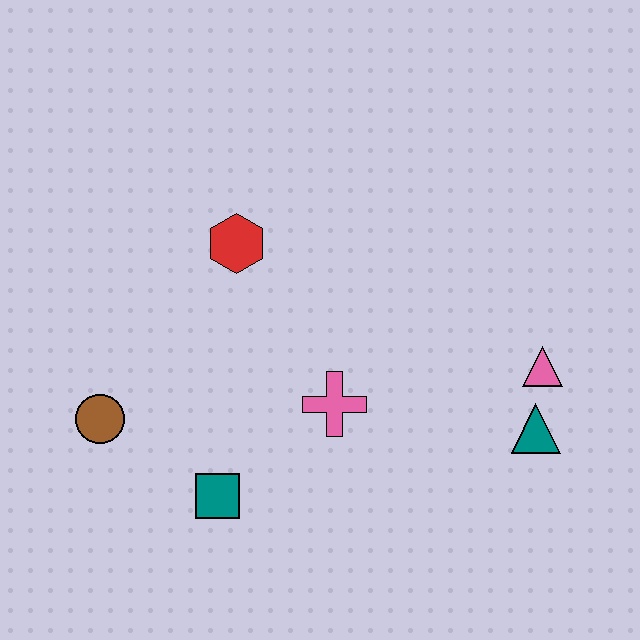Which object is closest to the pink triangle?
The teal triangle is closest to the pink triangle.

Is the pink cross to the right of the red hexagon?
Yes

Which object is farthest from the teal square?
The pink triangle is farthest from the teal square.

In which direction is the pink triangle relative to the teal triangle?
The pink triangle is above the teal triangle.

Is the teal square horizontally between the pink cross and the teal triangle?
No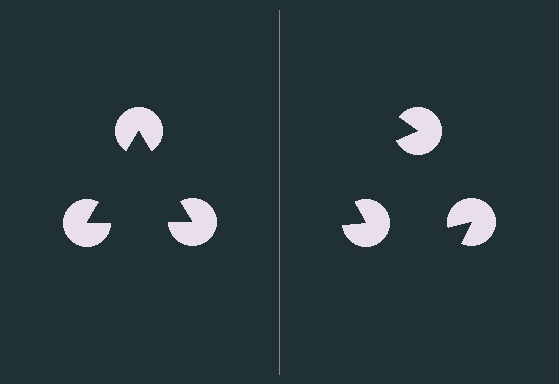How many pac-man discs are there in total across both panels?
6 — 3 on each side.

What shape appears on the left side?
An illusory triangle.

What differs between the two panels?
The pac-man discs are positioned identically on both sides; only the wedge orientations differ. On the left they align to a triangle; on the right they are misaligned.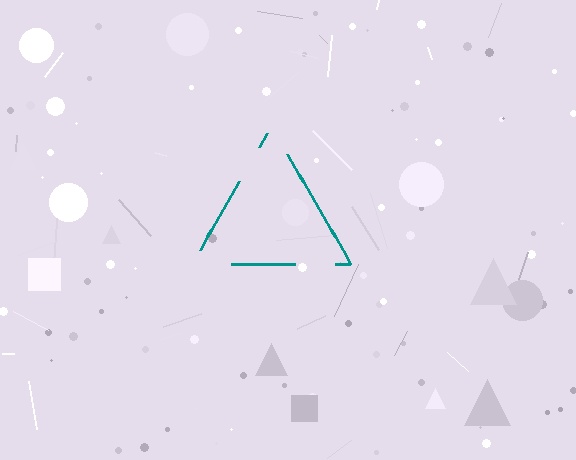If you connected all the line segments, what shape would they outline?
They would outline a triangle.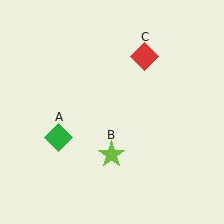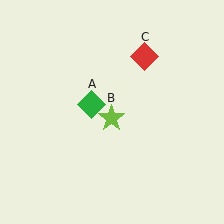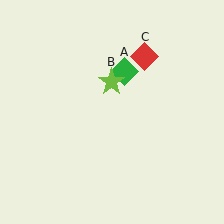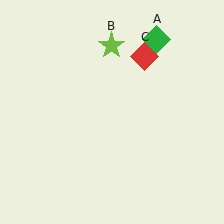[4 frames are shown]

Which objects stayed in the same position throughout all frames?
Red diamond (object C) remained stationary.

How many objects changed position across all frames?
2 objects changed position: green diamond (object A), lime star (object B).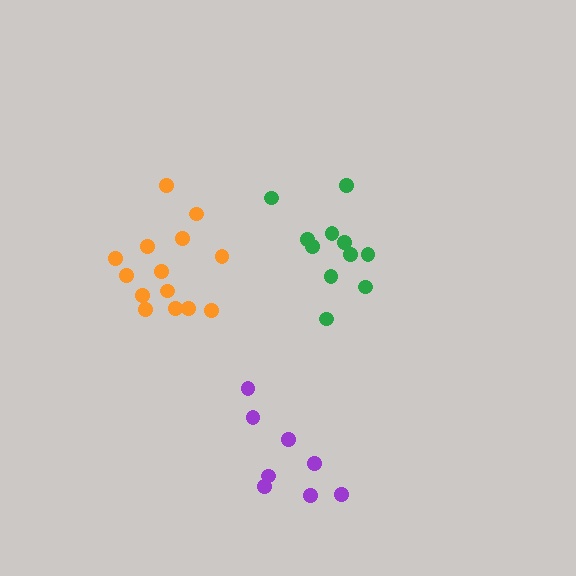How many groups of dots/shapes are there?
There are 3 groups.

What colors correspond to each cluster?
The clusters are colored: orange, green, purple.